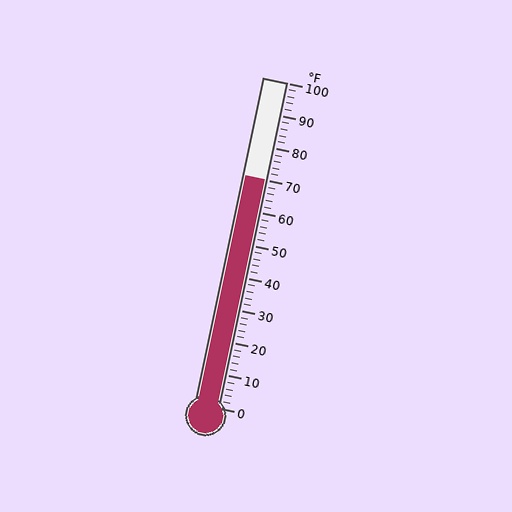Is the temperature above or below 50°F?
The temperature is above 50°F.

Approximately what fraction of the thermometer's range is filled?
The thermometer is filled to approximately 70% of its range.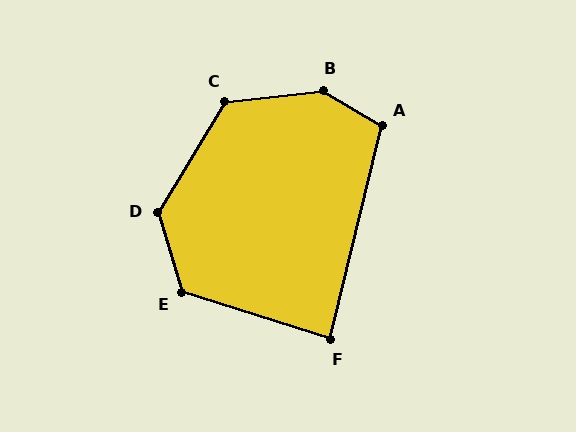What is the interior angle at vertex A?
Approximately 107 degrees (obtuse).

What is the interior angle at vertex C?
Approximately 128 degrees (obtuse).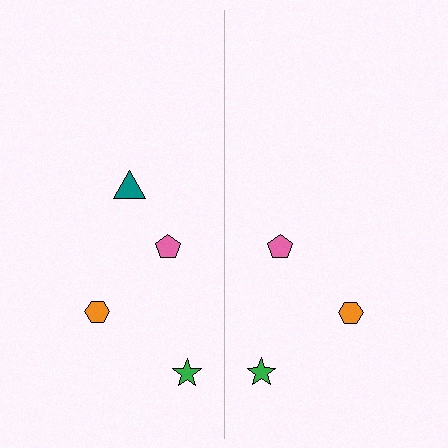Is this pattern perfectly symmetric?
No, the pattern is not perfectly symmetric. A teal triangle is missing from the right side.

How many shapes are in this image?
There are 7 shapes in this image.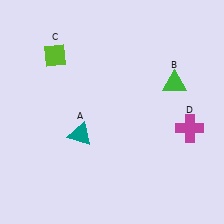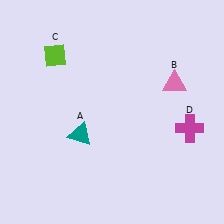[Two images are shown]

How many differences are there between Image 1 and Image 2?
There is 1 difference between the two images.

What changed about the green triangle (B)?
In Image 1, B is green. In Image 2, it changed to pink.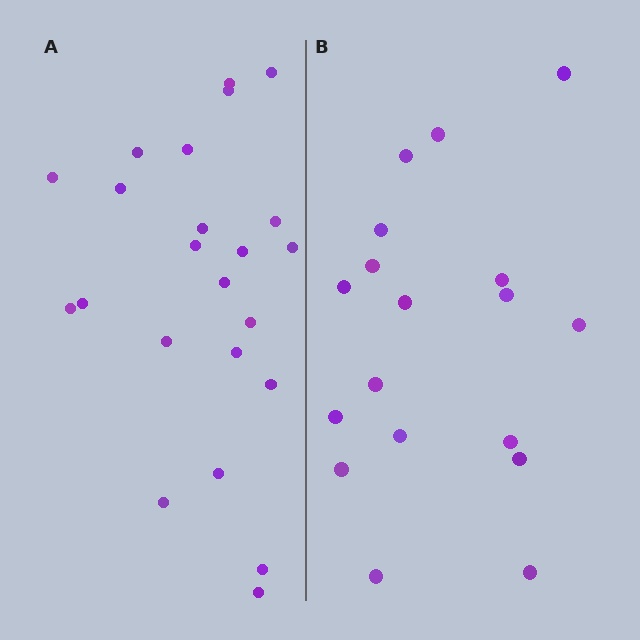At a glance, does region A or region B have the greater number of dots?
Region A (the left region) has more dots.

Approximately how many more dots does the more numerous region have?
Region A has about 5 more dots than region B.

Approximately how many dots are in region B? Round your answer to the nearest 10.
About 20 dots. (The exact count is 18, which rounds to 20.)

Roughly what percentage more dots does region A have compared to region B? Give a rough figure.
About 30% more.